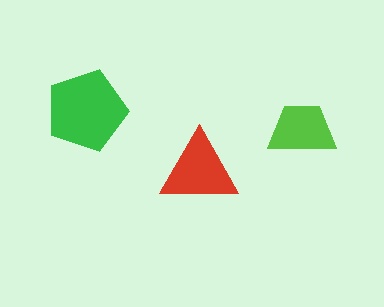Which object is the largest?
The green pentagon.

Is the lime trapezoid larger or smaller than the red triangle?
Smaller.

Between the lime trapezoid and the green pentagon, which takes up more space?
The green pentagon.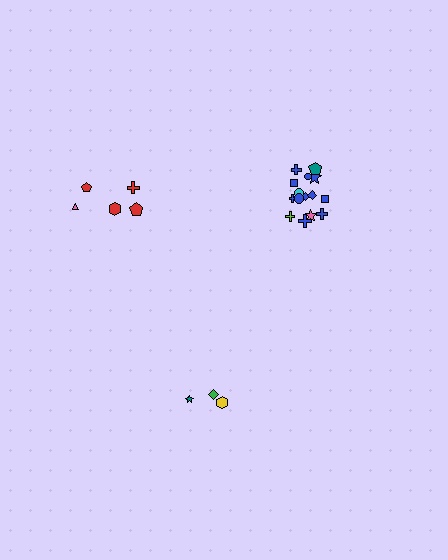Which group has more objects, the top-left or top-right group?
The top-right group.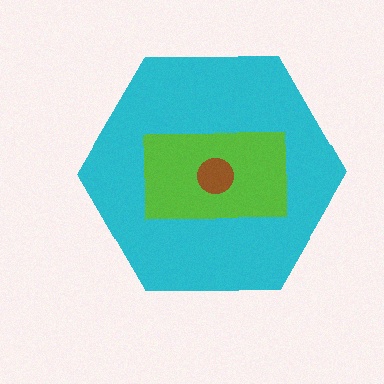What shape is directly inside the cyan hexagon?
The lime rectangle.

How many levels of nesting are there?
3.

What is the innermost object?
The brown circle.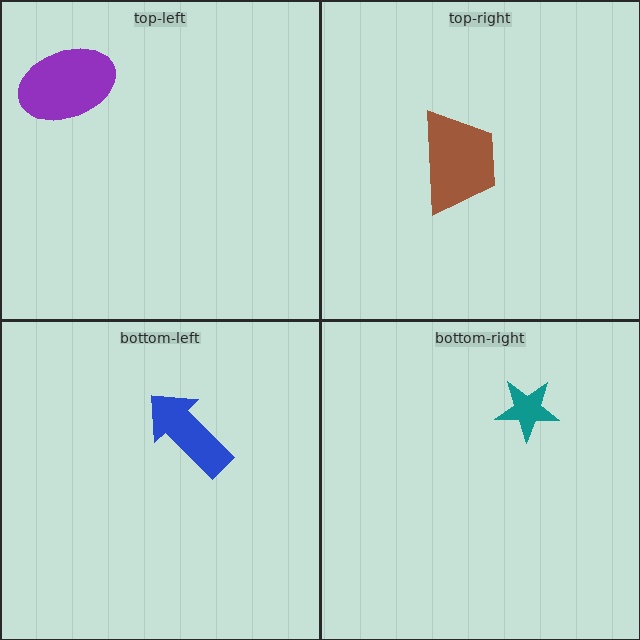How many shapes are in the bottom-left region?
1.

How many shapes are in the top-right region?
1.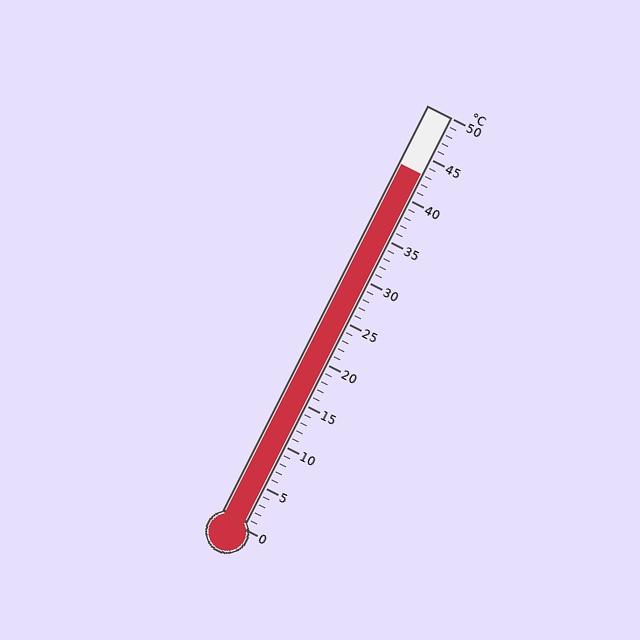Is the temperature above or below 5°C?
The temperature is above 5°C.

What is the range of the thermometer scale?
The thermometer scale ranges from 0°C to 50°C.